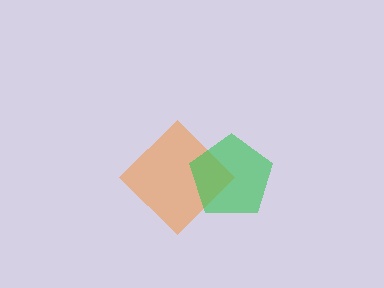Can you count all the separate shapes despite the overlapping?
Yes, there are 2 separate shapes.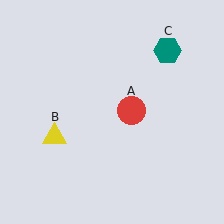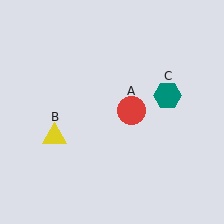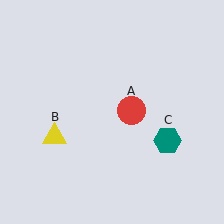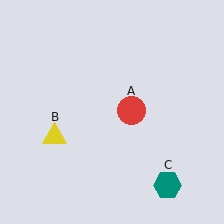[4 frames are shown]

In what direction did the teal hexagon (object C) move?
The teal hexagon (object C) moved down.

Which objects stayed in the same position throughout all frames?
Red circle (object A) and yellow triangle (object B) remained stationary.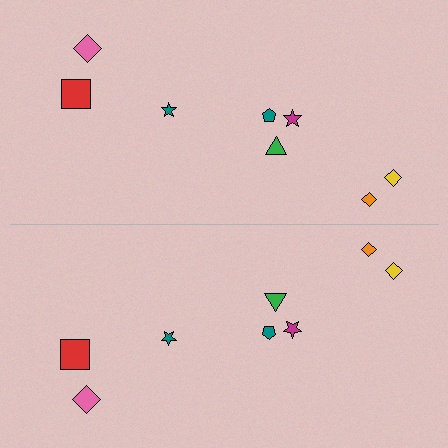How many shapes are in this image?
There are 16 shapes in this image.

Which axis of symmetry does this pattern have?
The pattern has a horizontal axis of symmetry running through the center of the image.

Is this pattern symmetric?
Yes, this pattern has bilateral (reflection) symmetry.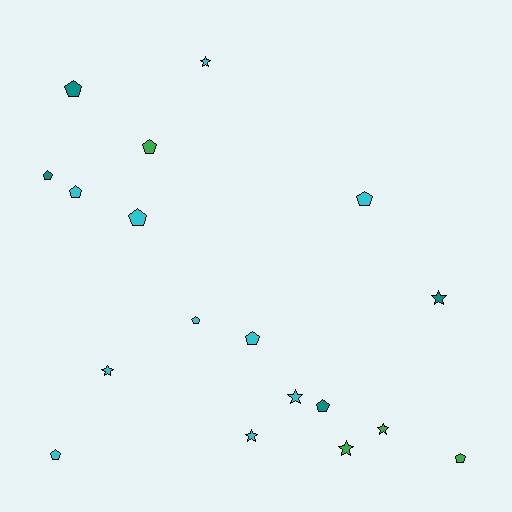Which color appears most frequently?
Cyan, with 10 objects.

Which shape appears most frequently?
Pentagon, with 11 objects.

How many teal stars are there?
There is 1 teal star.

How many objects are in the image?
There are 18 objects.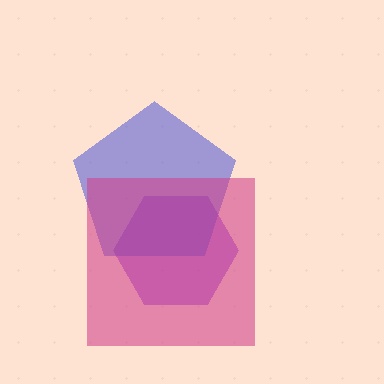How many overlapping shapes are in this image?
There are 3 overlapping shapes in the image.